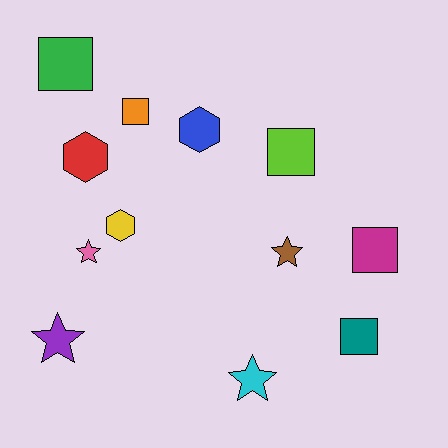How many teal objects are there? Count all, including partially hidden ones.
There is 1 teal object.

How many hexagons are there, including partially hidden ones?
There are 3 hexagons.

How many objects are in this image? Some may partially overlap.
There are 12 objects.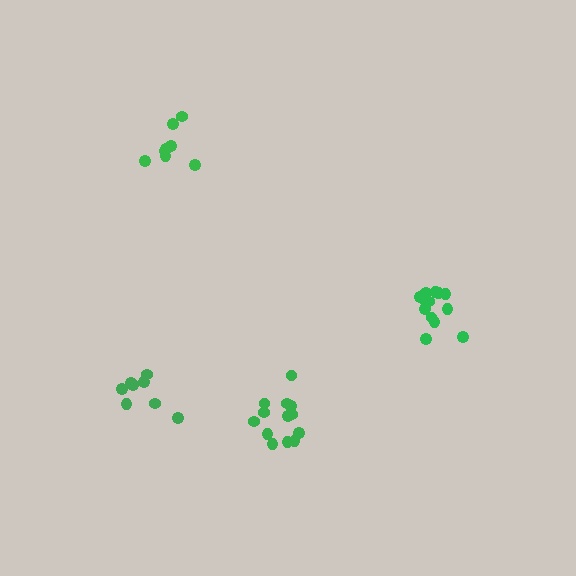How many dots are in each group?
Group 1: 8 dots, Group 2: 8 dots, Group 3: 13 dots, Group 4: 13 dots (42 total).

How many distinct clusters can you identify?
There are 4 distinct clusters.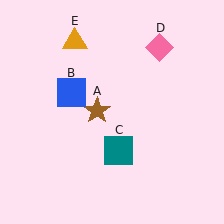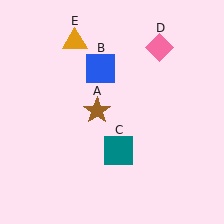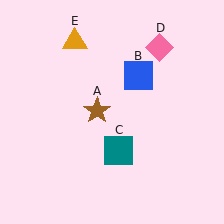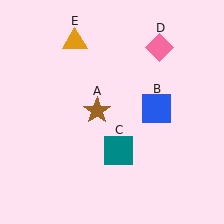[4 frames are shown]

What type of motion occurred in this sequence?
The blue square (object B) rotated clockwise around the center of the scene.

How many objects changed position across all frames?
1 object changed position: blue square (object B).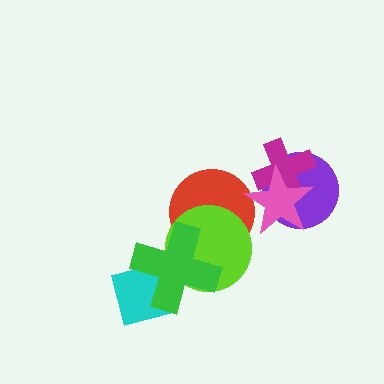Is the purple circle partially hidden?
Yes, it is partially covered by another shape.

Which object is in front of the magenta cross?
The pink star is in front of the magenta cross.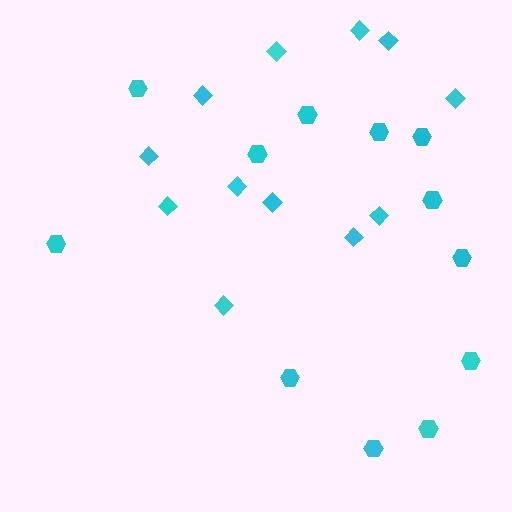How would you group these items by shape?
There are 2 groups: one group of hexagons (12) and one group of diamonds (12).